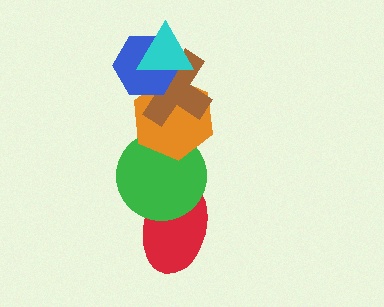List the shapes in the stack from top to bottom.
From top to bottom: the cyan triangle, the blue hexagon, the brown cross, the orange hexagon, the green circle, the red ellipse.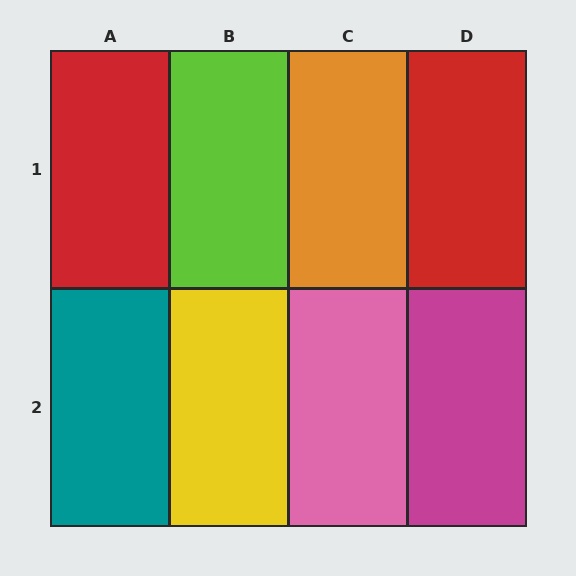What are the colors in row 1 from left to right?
Red, lime, orange, red.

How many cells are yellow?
1 cell is yellow.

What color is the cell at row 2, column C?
Pink.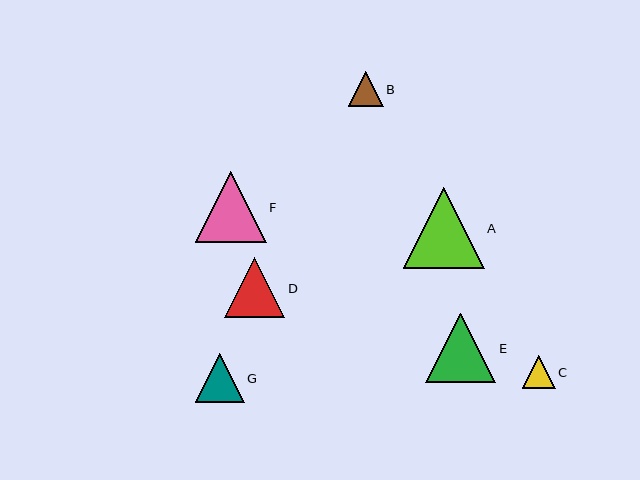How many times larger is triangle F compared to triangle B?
Triangle F is approximately 2.0 times the size of triangle B.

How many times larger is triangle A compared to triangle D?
Triangle A is approximately 1.3 times the size of triangle D.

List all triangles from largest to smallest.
From largest to smallest: A, F, E, D, G, B, C.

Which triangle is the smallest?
Triangle C is the smallest with a size of approximately 33 pixels.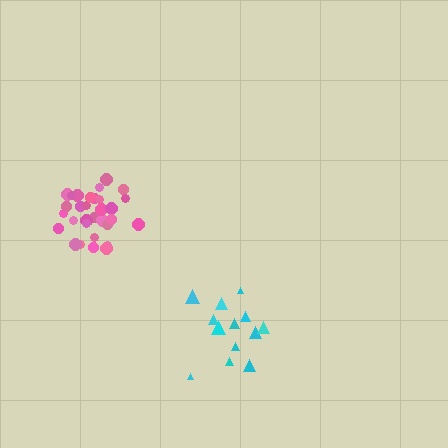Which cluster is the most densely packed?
Pink.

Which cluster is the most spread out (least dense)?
Cyan.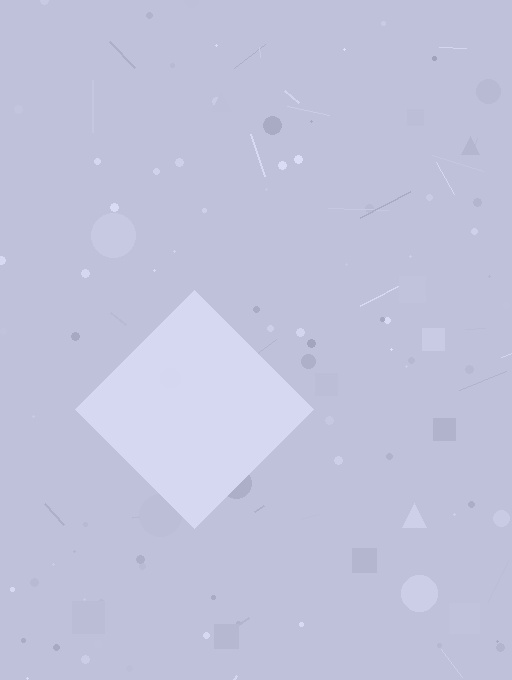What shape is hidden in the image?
A diamond is hidden in the image.